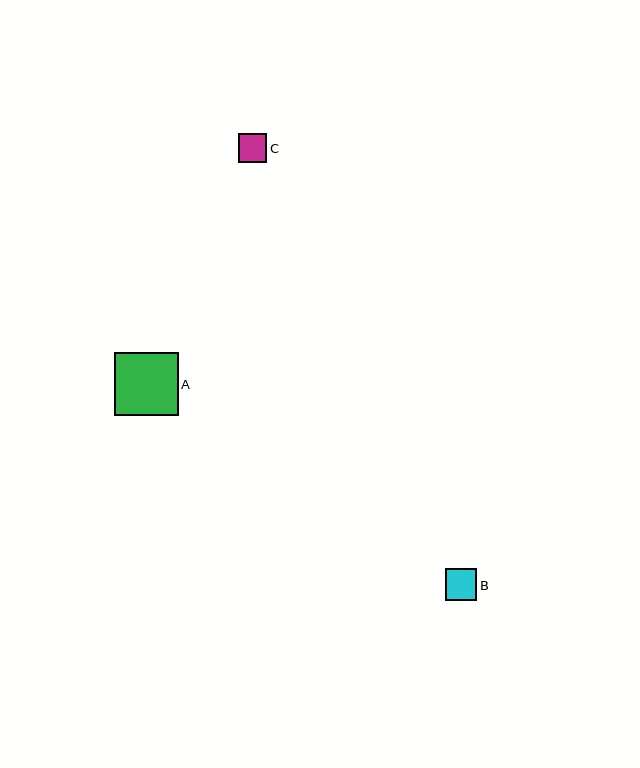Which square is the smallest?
Square C is the smallest with a size of approximately 29 pixels.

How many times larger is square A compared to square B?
Square A is approximately 2.0 times the size of square B.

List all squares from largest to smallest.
From largest to smallest: A, B, C.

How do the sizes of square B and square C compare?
Square B and square C are approximately the same size.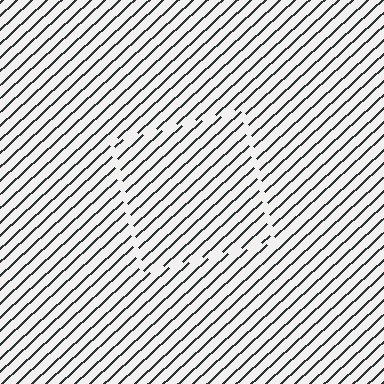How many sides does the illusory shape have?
4 sides — the line-ends trace a square.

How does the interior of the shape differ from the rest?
The interior of the shape contains the same grating, shifted by half a period — the contour is defined by the phase discontinuity where line-ends from the inner and outer gratings abut.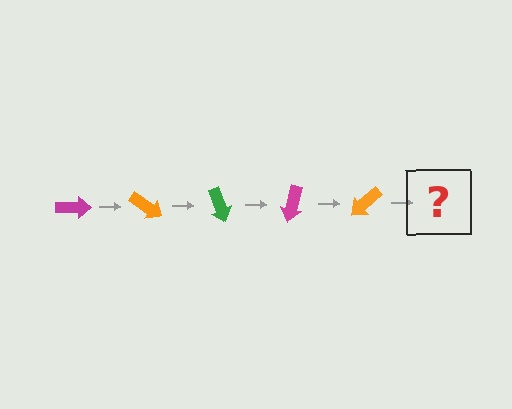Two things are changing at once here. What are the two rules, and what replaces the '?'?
The two rules are that it rotates 35 degrees each step and the color cycles through magenta, orange, and green. The '?' should be a green arrow, rotated 175 degrees from the start.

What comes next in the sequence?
The next element should be a green arrow, rotated 175 degrees from the start.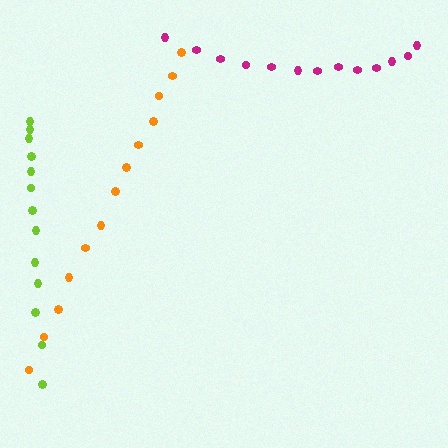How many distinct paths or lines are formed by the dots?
There are 3 distinct paths.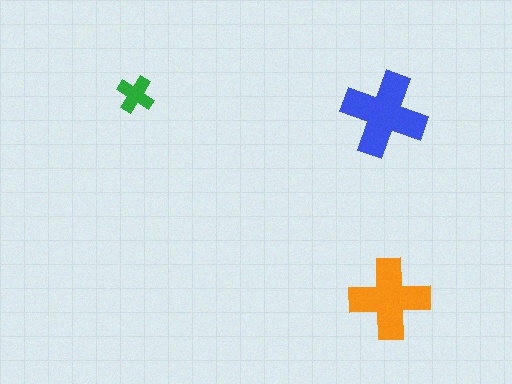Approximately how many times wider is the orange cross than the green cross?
About 2 times wider.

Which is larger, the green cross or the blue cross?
The blue one.